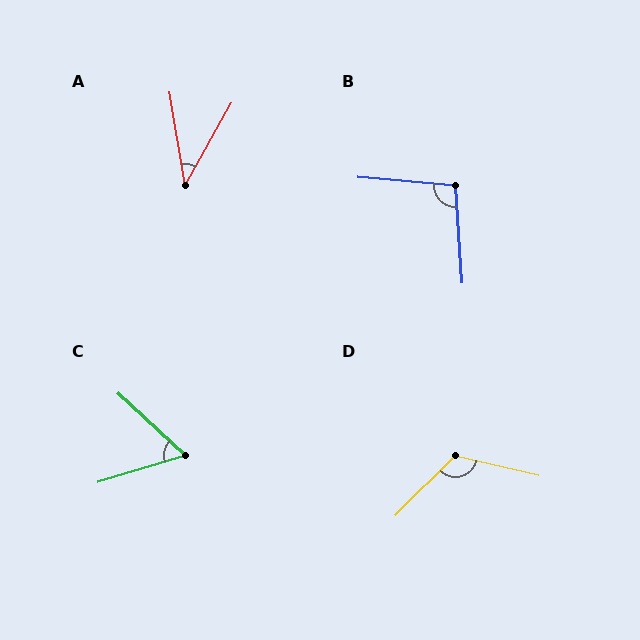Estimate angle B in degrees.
Approximately 99 degrees.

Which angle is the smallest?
A, at approximately 39 degrees.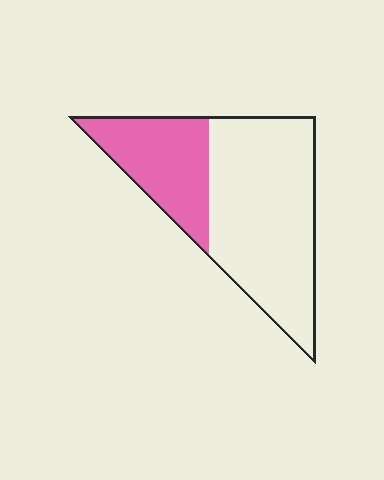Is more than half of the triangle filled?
No.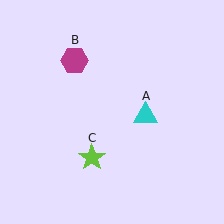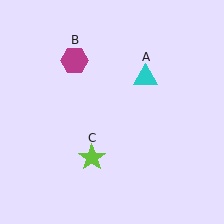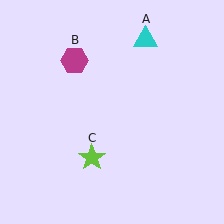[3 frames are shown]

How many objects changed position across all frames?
1 object changed position: cyan triangle (object A).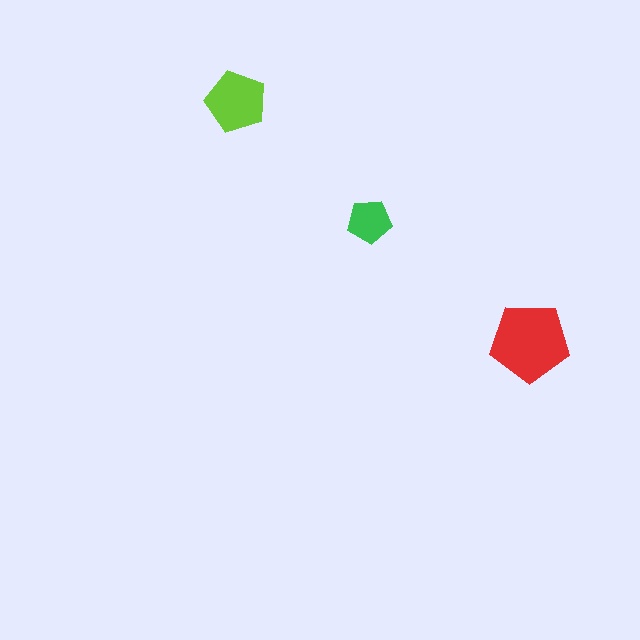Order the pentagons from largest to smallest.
the red one, the lime one, the green one.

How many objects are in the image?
There are 3 objects in the image.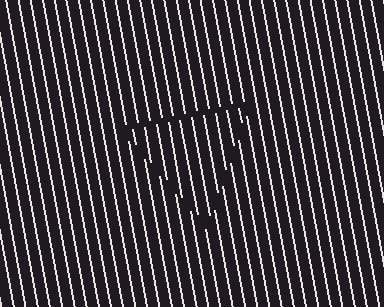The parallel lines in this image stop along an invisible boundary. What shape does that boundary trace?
An illusory triangle. The interior of the shape contains the same grating, shifted by half a period — the contour is defined by the phase discontinuity where line-ends from the inner and outer gratings abut.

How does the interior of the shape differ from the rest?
The interior of the shape contains the same grating, shifted by half a period — the contour is defined by the phase discontinuity where line-ends from the inner and outer gratings abut.